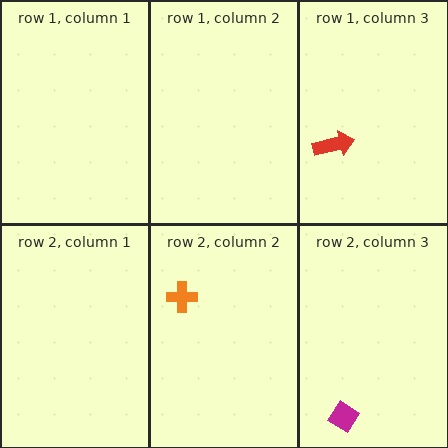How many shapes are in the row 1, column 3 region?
1.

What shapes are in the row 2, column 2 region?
The orange cross.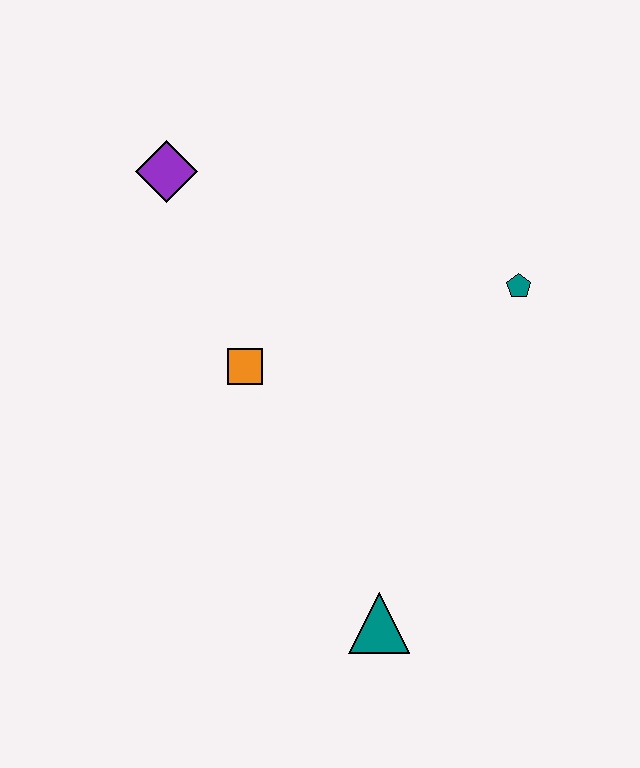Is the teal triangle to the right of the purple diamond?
Yes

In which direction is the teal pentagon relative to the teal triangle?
The teal pentagon is above the teal triangle.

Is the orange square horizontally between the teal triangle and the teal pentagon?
No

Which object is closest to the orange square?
The purple diamond is closest to the orange square.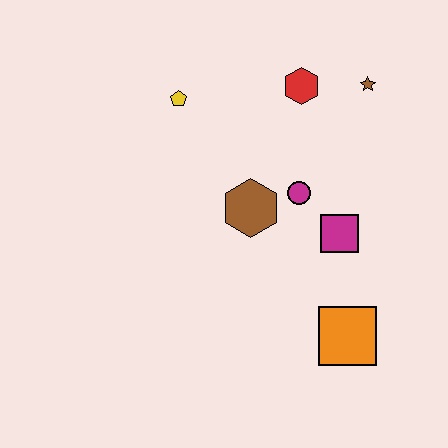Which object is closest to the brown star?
The red hexagon is closest to the brown star.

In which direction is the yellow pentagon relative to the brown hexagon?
The yellow pentagon is above the brown hexagon.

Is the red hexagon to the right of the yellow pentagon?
Yes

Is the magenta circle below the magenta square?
No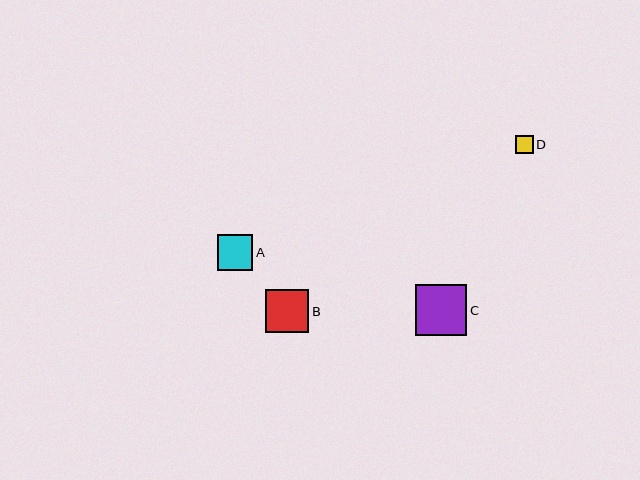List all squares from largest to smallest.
From largest to smallest: C, B, A, D.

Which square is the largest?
Square C is the largest with a size of approximately 52 pixels.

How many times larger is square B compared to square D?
Square B is approximately 2.4 times the size of square D.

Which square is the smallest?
Square D is the smallest with a size of approximately 18 pixels.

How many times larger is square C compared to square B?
Square C is approximately 1.2 times the size of square B.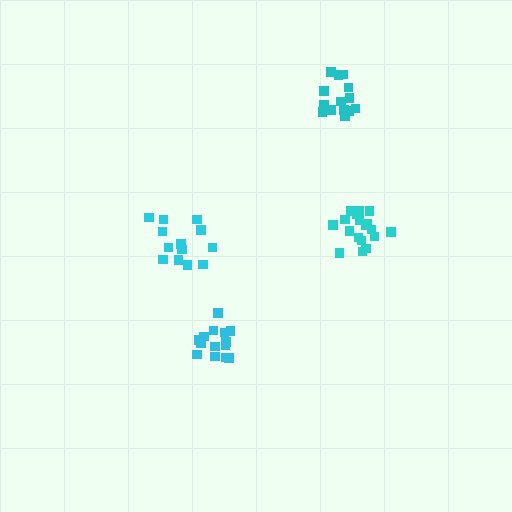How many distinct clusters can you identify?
There are 4 distinct clusters.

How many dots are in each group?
Group 1: 13 dots, Group 2: 14 dots, Group 3: 14 dots, Group 4: 18 dots (59 total).